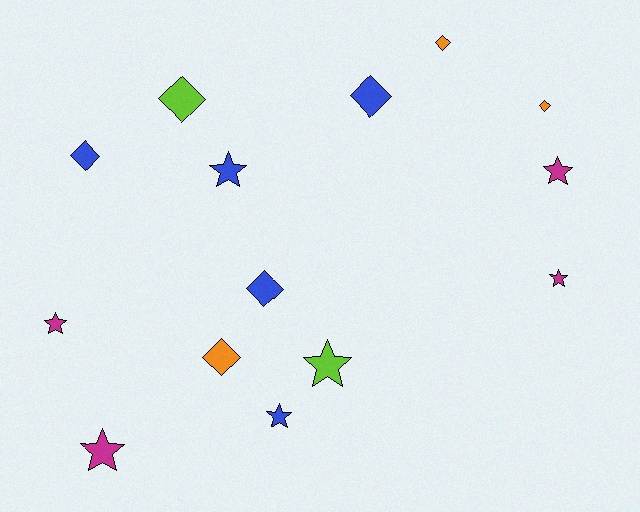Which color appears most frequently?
Blue, with 5 objects.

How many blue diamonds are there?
There are 3 blue diamonds.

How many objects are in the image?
There are 14 objects.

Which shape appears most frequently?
Star, with 7 objects.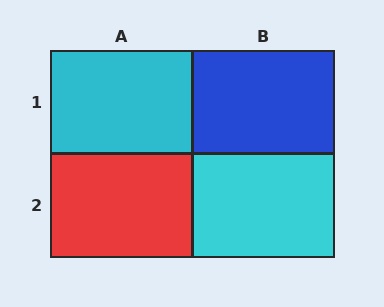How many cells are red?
1 cell is red.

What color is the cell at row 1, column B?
Blue.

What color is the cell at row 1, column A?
Cyan.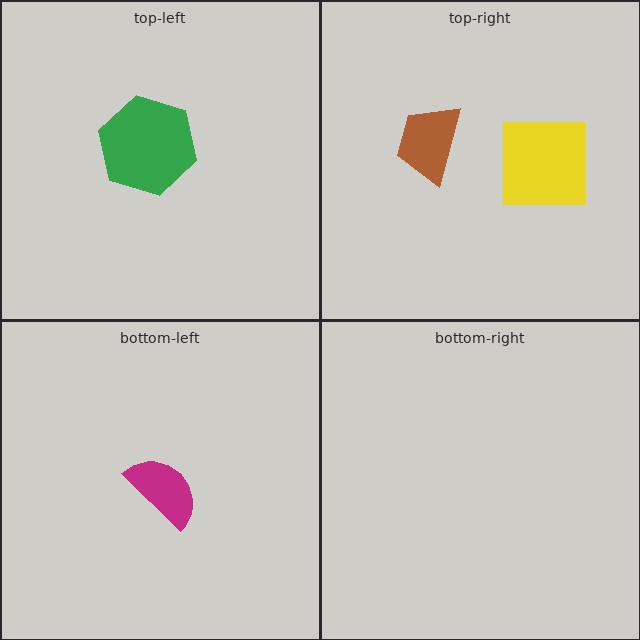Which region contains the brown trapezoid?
The top-right region.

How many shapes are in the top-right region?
2.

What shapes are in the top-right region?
The yellow square, the brown trapezoid.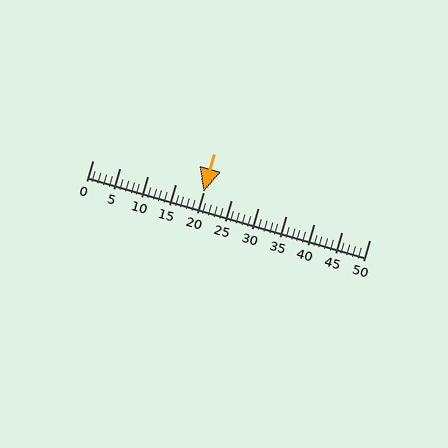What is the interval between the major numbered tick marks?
The major tick marks are spaced 5 units apart.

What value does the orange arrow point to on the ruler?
The orange arrow points to approximately 20.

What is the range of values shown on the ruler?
The ruler shows values from 0 to 50.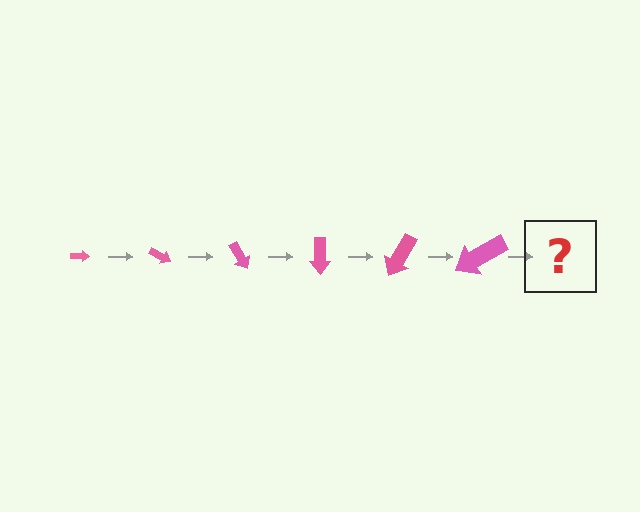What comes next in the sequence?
The next element should be an arrow, larger than the previous one and rotated 180 degrees from the start.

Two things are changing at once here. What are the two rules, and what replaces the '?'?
The two rules are that the arrow grows larger each step and it rotates 30 degrees each step. The '?' should be an arrow, larger than the previous one and rotated 180 degrees from the start.